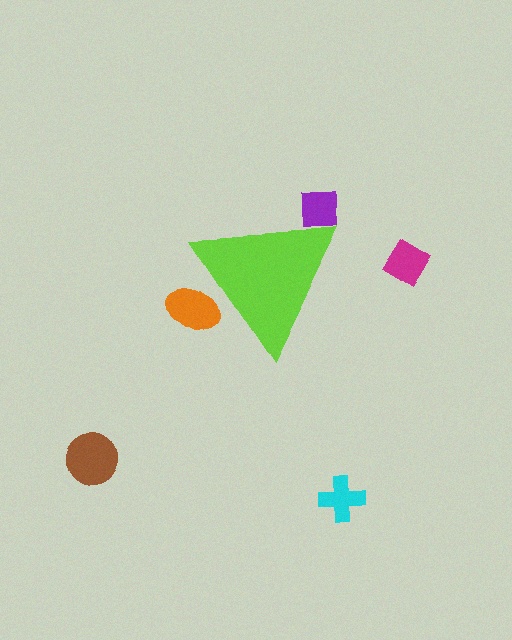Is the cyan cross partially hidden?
No, the cyan cross is fully visible.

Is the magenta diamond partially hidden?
No, the magenta diamond is fully visible.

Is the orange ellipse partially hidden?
Yes, the orange ellipse is partially hidden behind the lime triangle.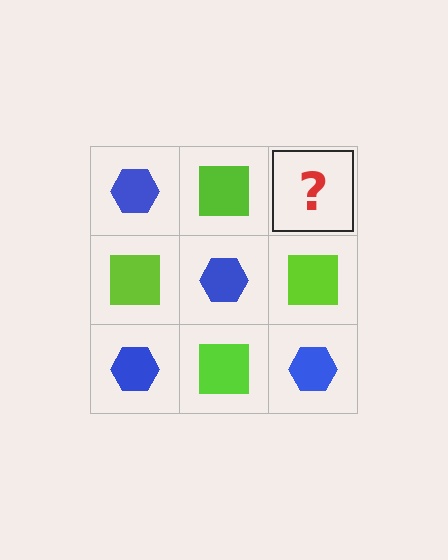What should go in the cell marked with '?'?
The missing cell should contain a blue hexagon.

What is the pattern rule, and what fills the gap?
The rule is that it alternates blue hexagon and lime square in a checkerboard pattern. The gap should be filled with a blue hexagon.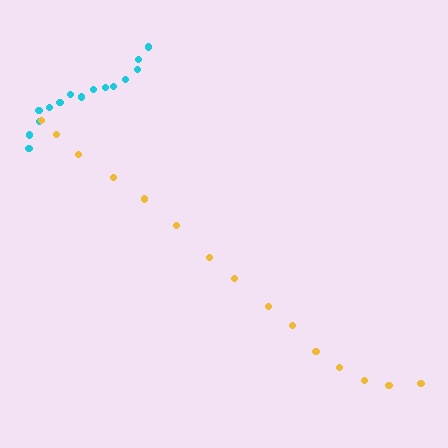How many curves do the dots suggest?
There are 2 distinct paths.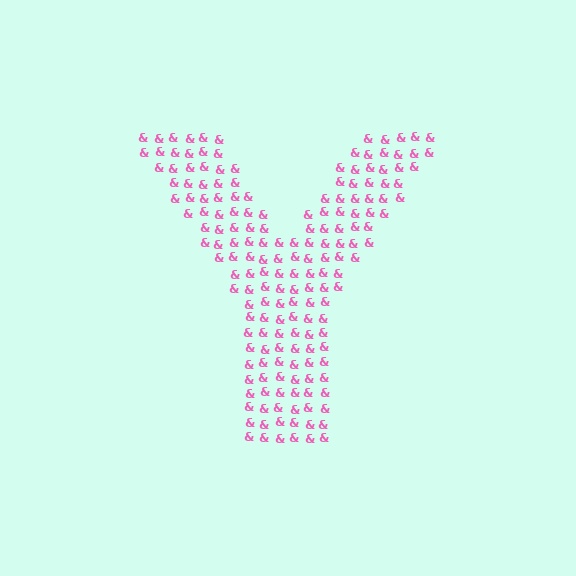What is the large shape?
The large shape is the letter Y.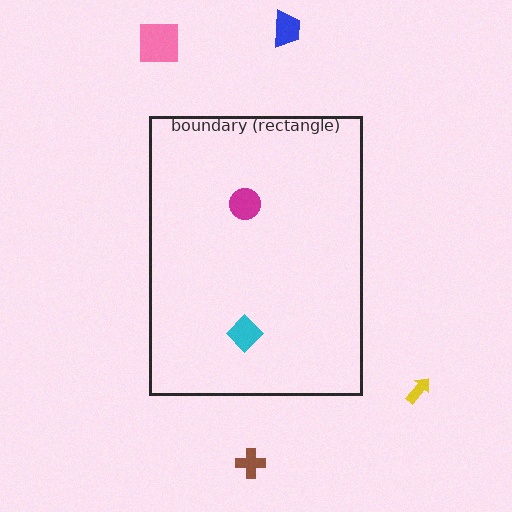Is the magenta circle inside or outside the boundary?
Inside.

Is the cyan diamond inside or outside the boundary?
Inside.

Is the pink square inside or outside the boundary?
Outside.